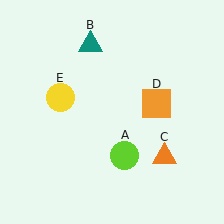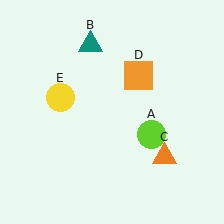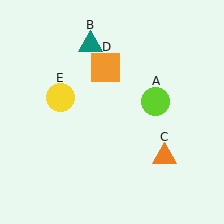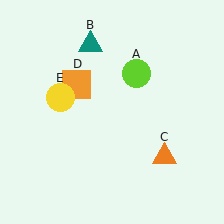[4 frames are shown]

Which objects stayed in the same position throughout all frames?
Teal triangle (object B) and orange triangle (object C) and yellow circle (object E) remained stationary.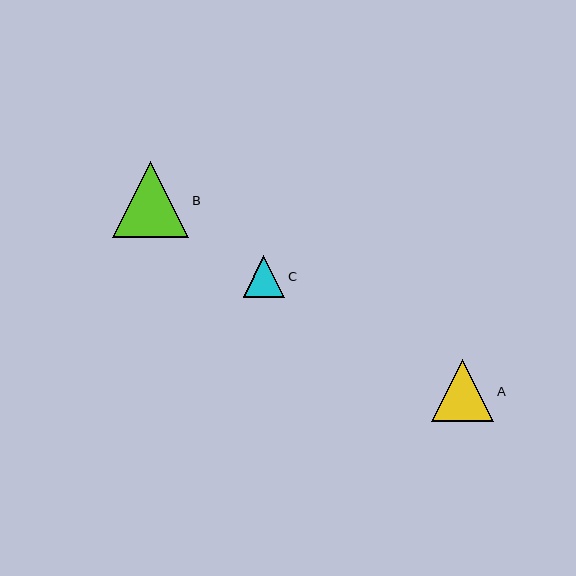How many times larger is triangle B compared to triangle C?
Triangle B is approximately 1.8 times the size of triangle C.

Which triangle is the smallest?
Triangle C is the smallest with a size of approximately 41 pixels.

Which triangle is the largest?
Triangle B is the largest with a size of approximately 76 pixels.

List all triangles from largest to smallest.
From largest to smallest: B, A, C.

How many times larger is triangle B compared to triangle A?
Triangle B is approximately 1.2 times the size of triangle A.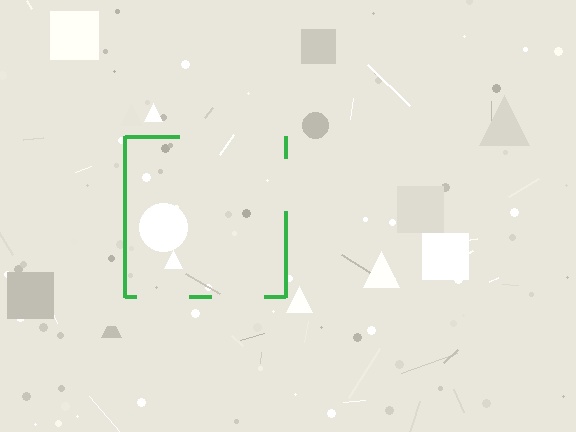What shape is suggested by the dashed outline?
The dashed outline suggests a square.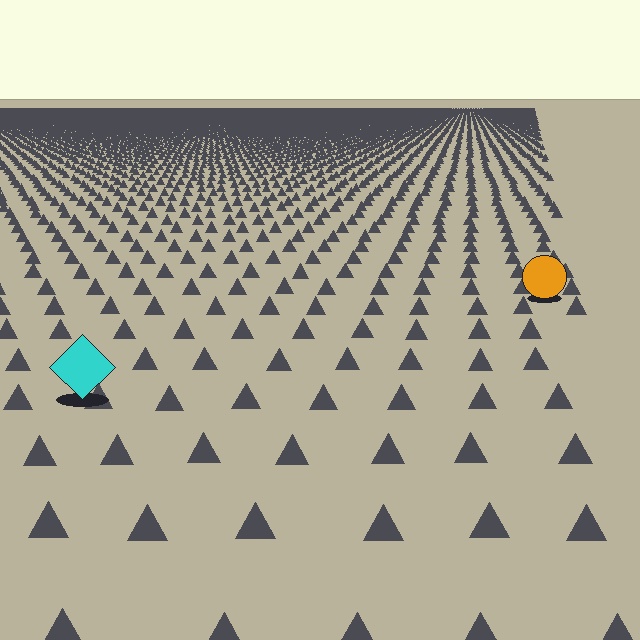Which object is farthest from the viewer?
The orange circle is farthest from the viewer. It appears smaller and the ground texture around it is denser.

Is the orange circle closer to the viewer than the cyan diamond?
No. The cyan diamond is closer — you can tell from the texture gradient: the ground texture is coarser near it.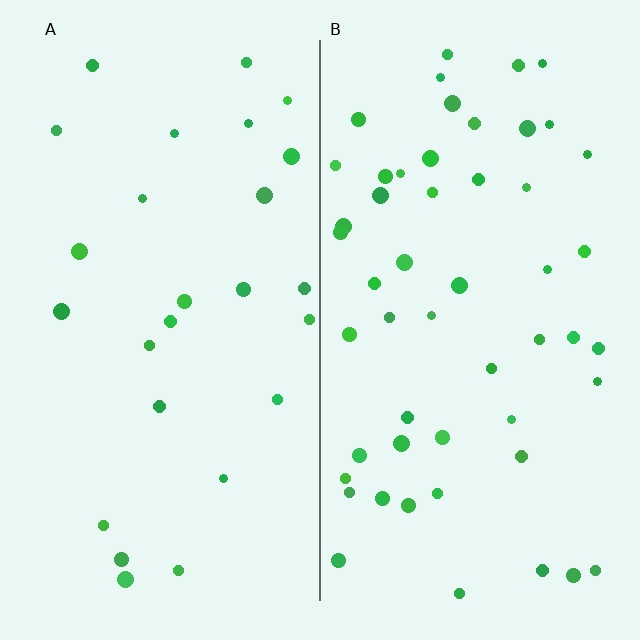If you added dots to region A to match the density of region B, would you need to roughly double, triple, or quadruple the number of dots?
Approximately double.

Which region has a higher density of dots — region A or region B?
B (the right).